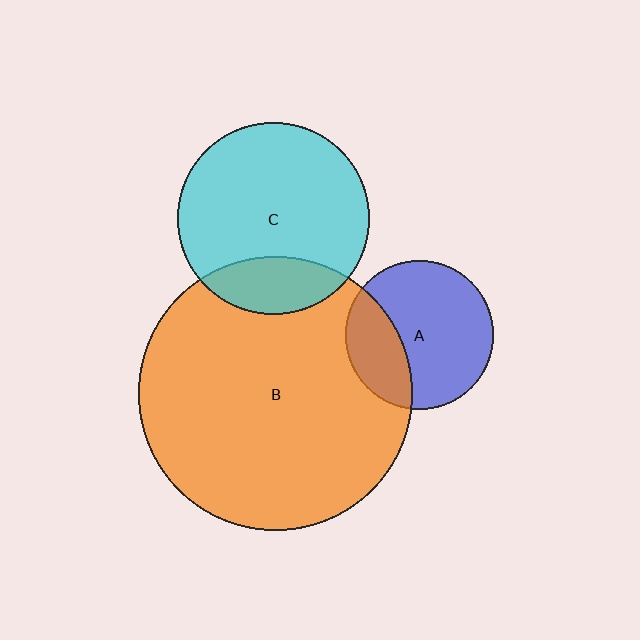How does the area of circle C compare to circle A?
Approximately 1.7 times.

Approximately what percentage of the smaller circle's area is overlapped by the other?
Approximately 20%.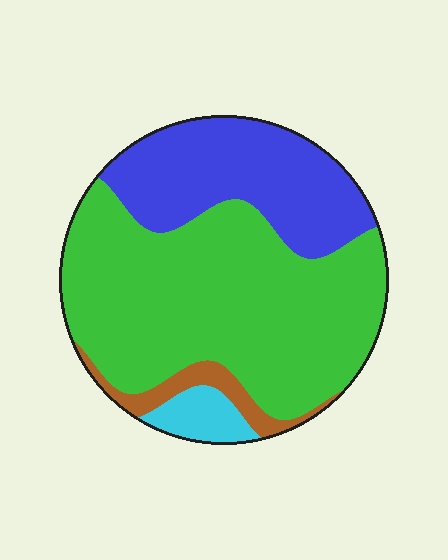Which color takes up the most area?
Green, at roughly 60%.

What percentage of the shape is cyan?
Cyan covers around 5% of the shape.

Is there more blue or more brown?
Blue.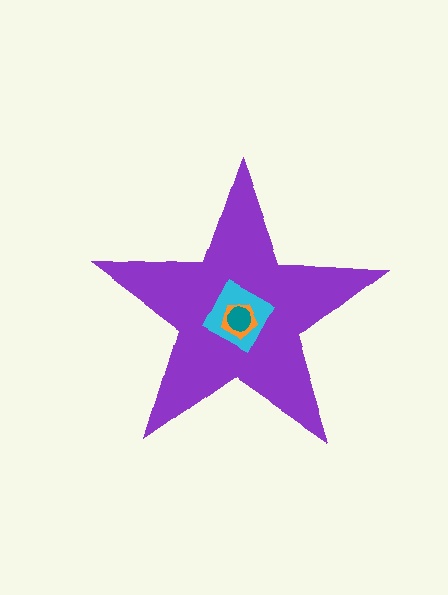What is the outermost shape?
The purple star.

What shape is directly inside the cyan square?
The orange pentagon.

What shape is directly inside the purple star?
The cyan square.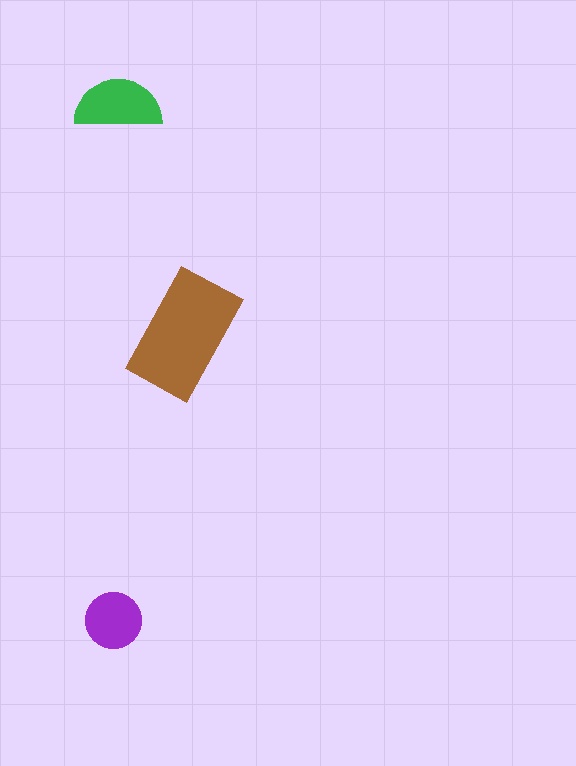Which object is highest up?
The green semicircle is topmost.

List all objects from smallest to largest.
The purple circle, the green semicircle, the brown rectangle.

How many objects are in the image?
There are 3 objects in the image.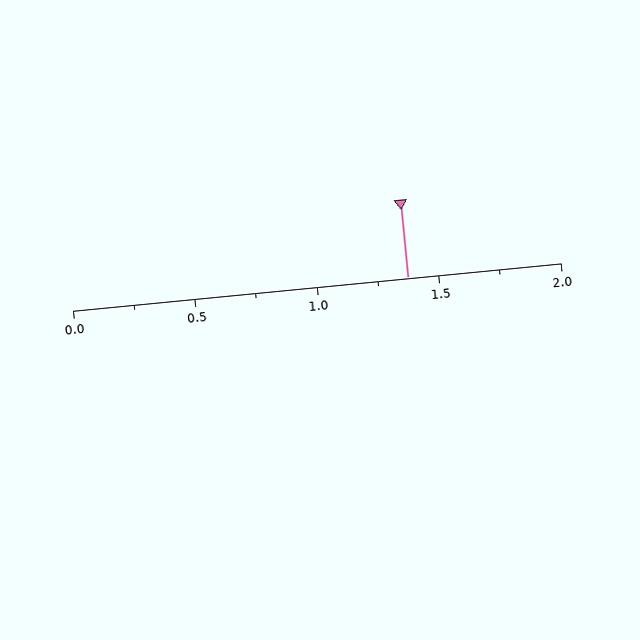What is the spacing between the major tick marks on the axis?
The major ticks are spaced 0.5 apart.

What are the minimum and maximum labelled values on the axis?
The axis runs from 0.0 to 2.0.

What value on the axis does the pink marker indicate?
The marker indicates approximately 1.38.